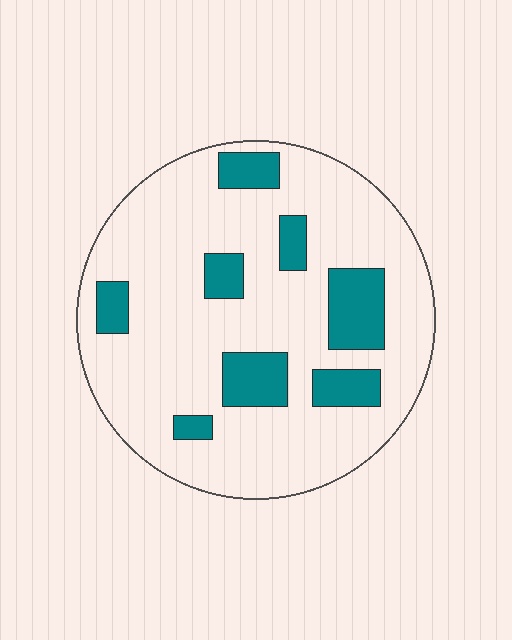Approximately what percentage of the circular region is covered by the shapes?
Approximately 20%.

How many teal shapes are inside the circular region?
8.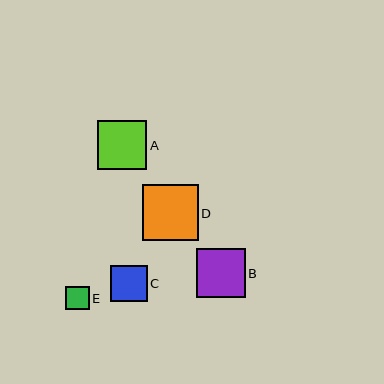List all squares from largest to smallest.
From largest to smallest: D, A, B, C, E.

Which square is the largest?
Square D is the largest with a size of approximately 56 pixels.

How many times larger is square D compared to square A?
Square D is approximately 1.1 times the size of square A.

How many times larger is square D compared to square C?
Square D is approximately 1.6 times the size of square C.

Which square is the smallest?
Square E is the smallest with a size of approximately 23 pixels.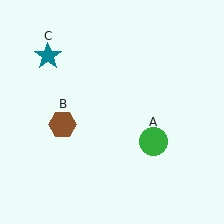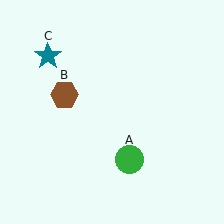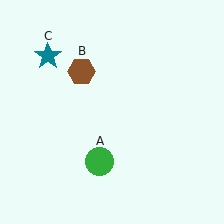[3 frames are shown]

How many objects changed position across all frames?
2 objects changed position: green circle (object A), brown hexagon (object B).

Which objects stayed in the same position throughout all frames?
Teal star (object C) remained stationary.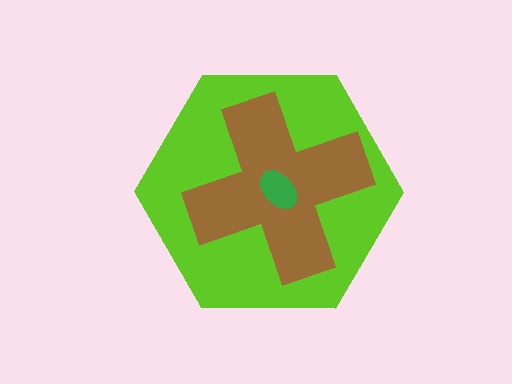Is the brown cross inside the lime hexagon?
Yes.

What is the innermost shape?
The green ellipse.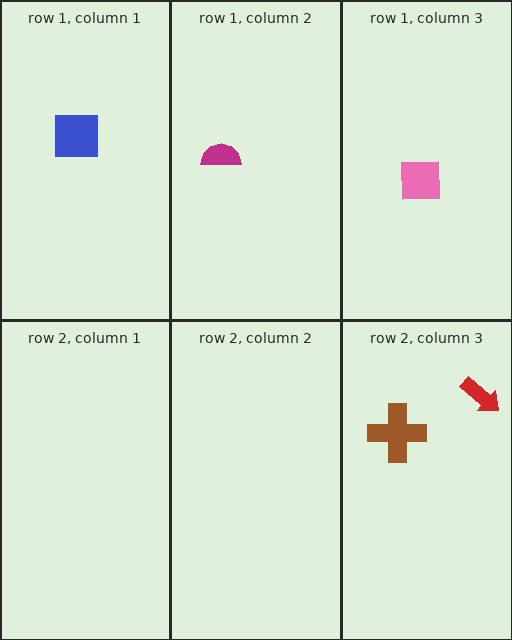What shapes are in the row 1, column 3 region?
The pink square.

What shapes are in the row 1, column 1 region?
The blue square.